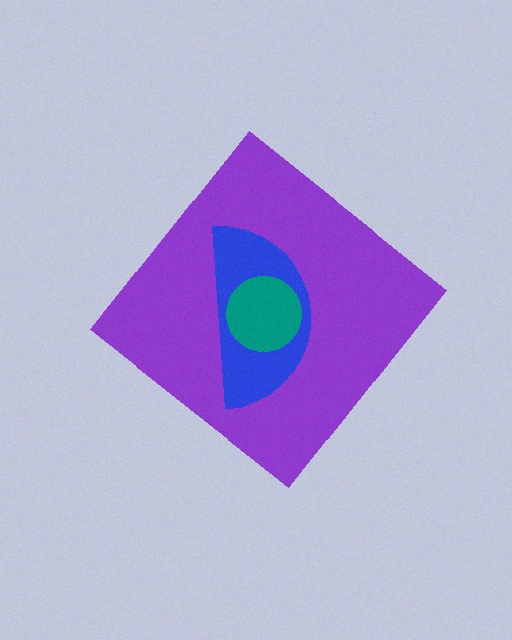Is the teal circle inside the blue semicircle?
Yes.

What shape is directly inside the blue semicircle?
The teal circle.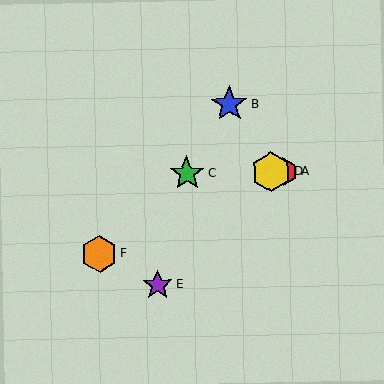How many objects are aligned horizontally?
3 objects (A, C, D) are aligned horizontally.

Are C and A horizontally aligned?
Yes, both are at y≈174.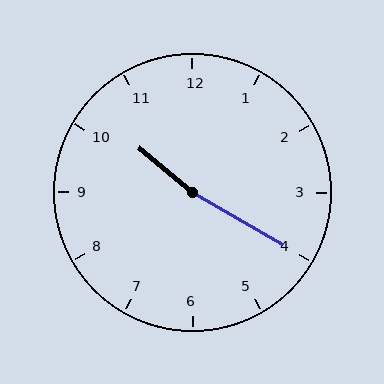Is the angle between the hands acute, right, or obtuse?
It is obtuse.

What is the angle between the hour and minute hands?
Approximately 170 degrees.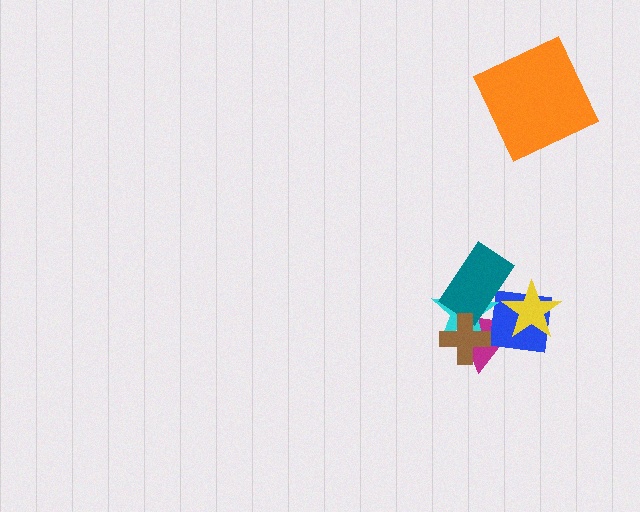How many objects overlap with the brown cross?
2 objects overlap with the brown cross.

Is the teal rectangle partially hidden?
No, no other shape covers it.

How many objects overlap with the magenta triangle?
5 objects overlap with the magenta triangle.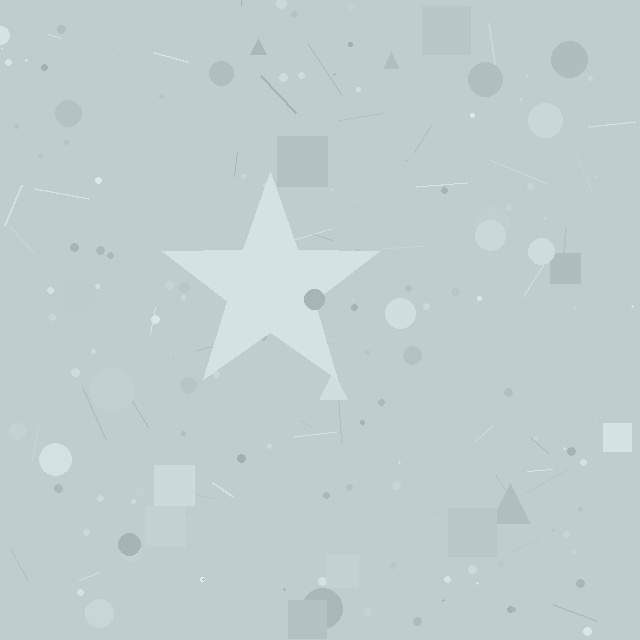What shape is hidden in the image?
A star is hidden in the image.